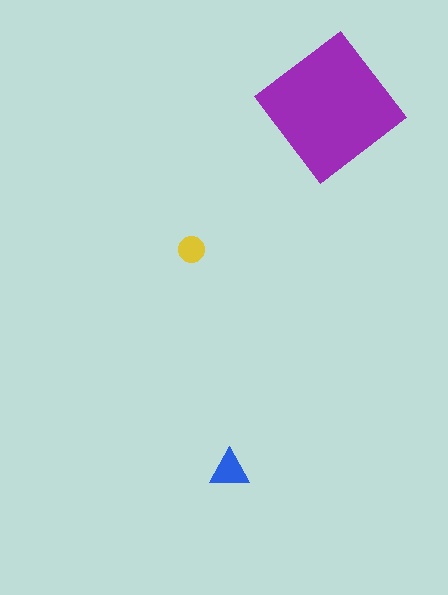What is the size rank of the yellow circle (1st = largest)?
3rd.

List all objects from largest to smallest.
The purple diamond, the blue triangle, the yellow circle.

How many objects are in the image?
There are 3 objects in the image.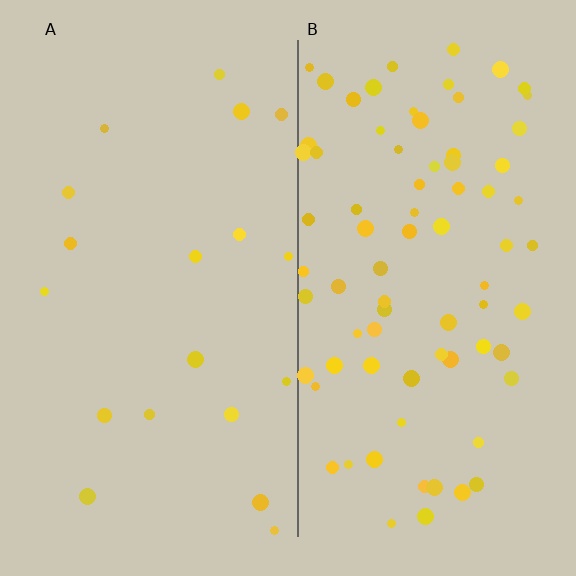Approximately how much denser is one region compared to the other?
Approximately 4.1× — region B over region A.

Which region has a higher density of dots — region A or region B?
B (the right).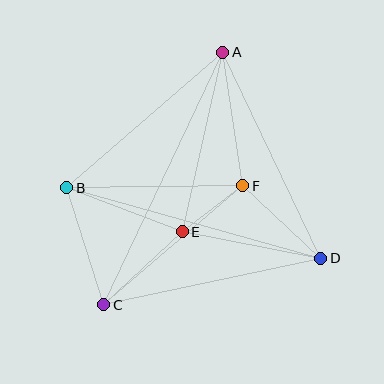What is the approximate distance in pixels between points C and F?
The distance between C and F is approximately 183 pixels.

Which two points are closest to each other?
Points E and F are closest to each other.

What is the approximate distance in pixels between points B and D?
The distance between B and D is approximately 264 pixels.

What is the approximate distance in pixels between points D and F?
The distance between D and F is approximately 107 pixels.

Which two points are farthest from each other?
Points A and C are farthest from each other.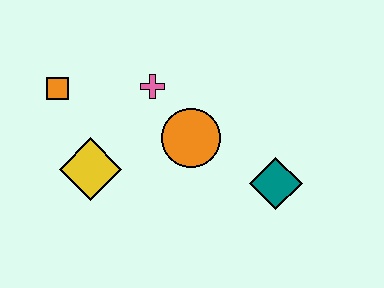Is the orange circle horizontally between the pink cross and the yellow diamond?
No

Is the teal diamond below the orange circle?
Yes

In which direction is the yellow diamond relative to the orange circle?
The yellow diamond is to the left of the orange circle.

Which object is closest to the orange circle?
The pink cross is closest to the orange circle.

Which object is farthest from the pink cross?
The teal diamond is farthest from the pink cross.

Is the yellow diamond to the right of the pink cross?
No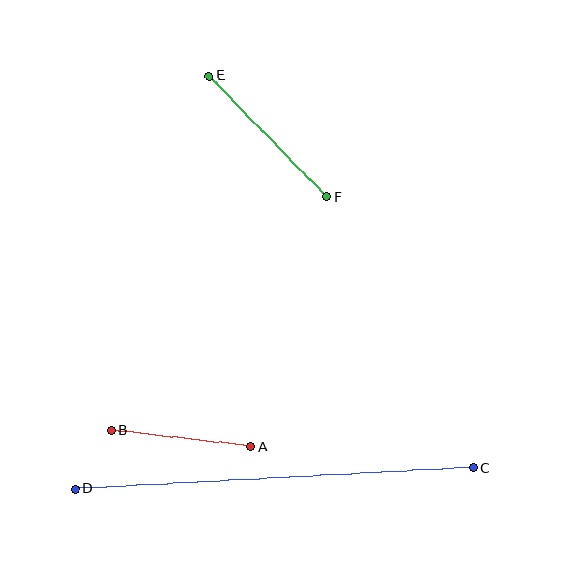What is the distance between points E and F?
The distance is approximately 168 pixels.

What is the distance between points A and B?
The distance is approximately 141 pixels.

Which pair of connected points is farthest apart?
Points C and D are farthest apart.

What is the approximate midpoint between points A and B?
The midpoint is at approximately (181, 438) pixels.